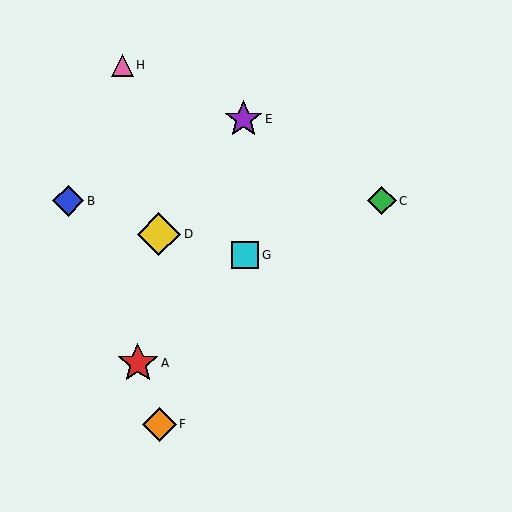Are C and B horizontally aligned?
Yes, both are at y≈201.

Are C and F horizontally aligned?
No, C is at y≈201 and F is at y≈424.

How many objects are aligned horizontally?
2 objects (B, C) are aligned horizontally.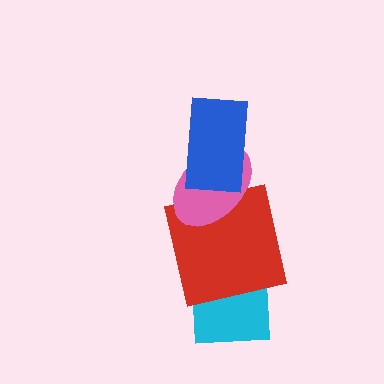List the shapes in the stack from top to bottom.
From top to bottom: the blue rectangle, the pink ellipse, the red square, the cyan square.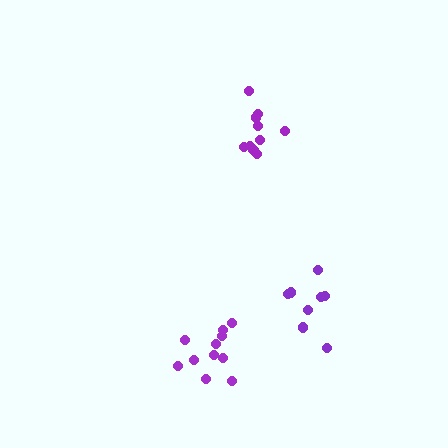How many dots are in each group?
Group 1: 8 dots, Group 2: 10 dots, Group 3: 11 dots (29 total).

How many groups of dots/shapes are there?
There are 3 groups.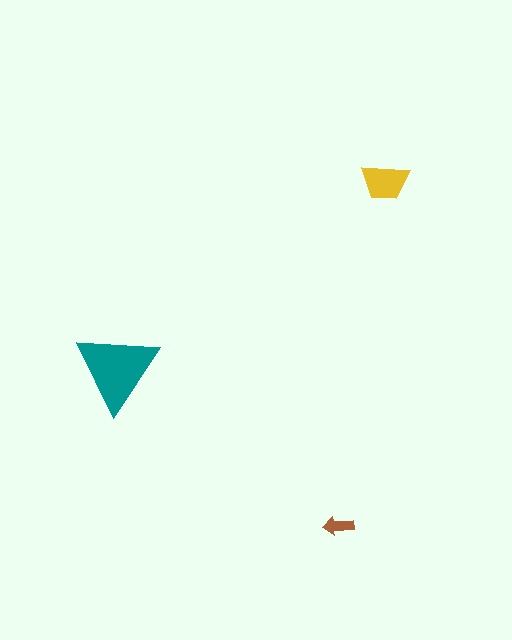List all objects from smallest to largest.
The brown arrow, the yellow trapezoid, the teal triangle.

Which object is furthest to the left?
The teal triangle is leftmost.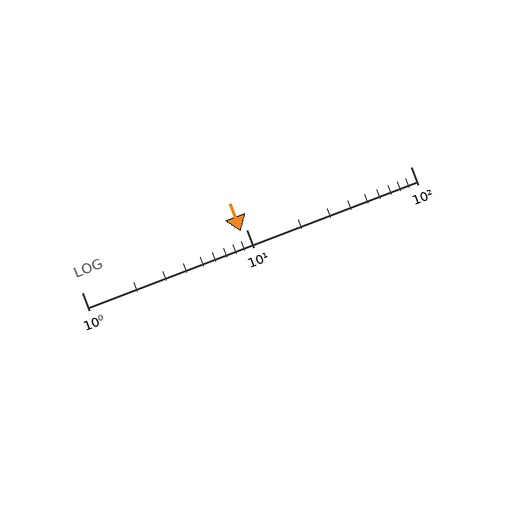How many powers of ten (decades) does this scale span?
The scale spans 2 decades, from 1 to 100.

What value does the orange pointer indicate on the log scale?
The pointer indicates approximately 9.3.